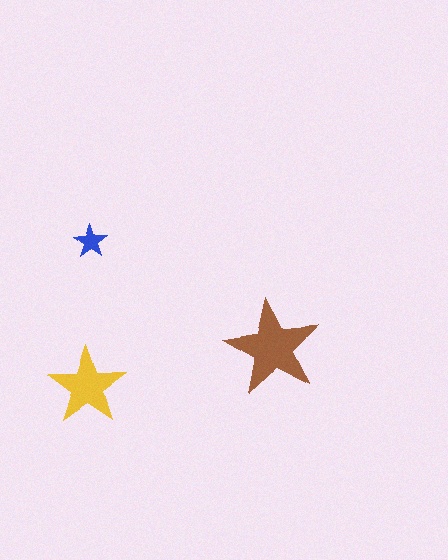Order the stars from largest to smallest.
the brown one, the yellow one, the blue one.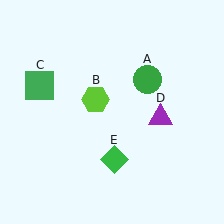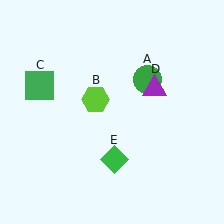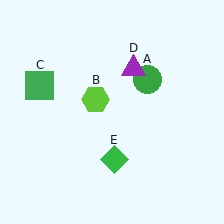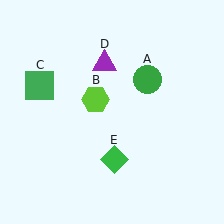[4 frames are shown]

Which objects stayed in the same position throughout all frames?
Green circle (object A) and lime hexagon (object B) and green square (object C) and green diamond (object E) remained stationary.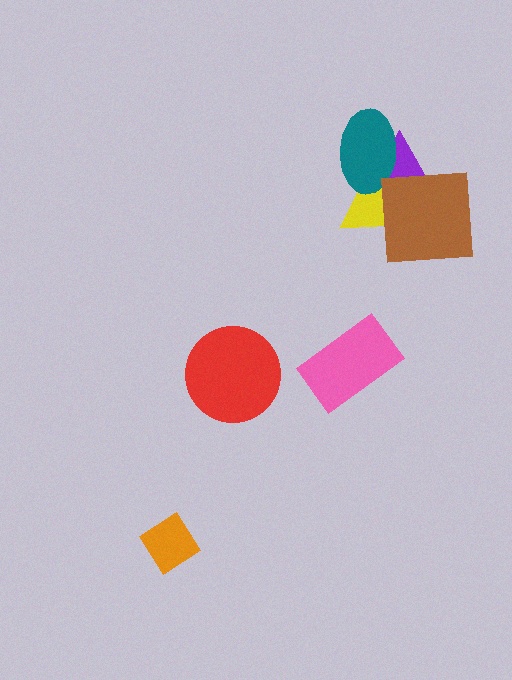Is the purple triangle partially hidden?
Yes, it is partially covered by another shape.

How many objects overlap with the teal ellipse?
2 objects overlap with the teal ellipse.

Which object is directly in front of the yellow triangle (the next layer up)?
The teal ellipse is directly in front of the yellow triangle.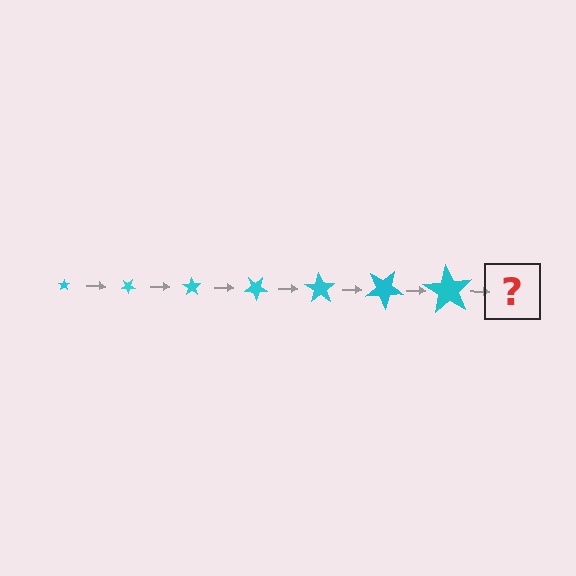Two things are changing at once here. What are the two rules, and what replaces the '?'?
The two rules are that the star grows larger each step and it rotates 35 degrees each step. The '?' should be a star, larger than the previous one and rotated 245 degrees from the start.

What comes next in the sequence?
The next element should be a star, larger than the previous one and rotated 245 degrees from the start.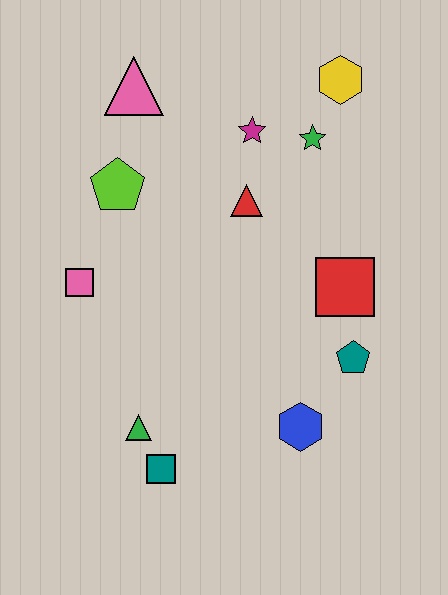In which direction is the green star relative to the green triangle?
The green star is above the green triangle.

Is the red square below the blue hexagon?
No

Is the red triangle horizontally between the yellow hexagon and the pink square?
Yes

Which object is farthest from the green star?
The teal square is farthest from the green star.